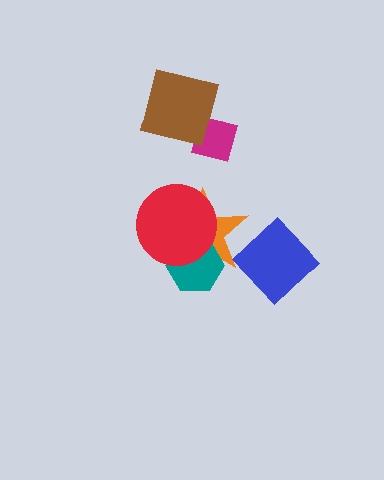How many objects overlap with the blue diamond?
0 objects overlap with the blue diamond.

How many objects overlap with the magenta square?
1 object overlaps with the magenta square.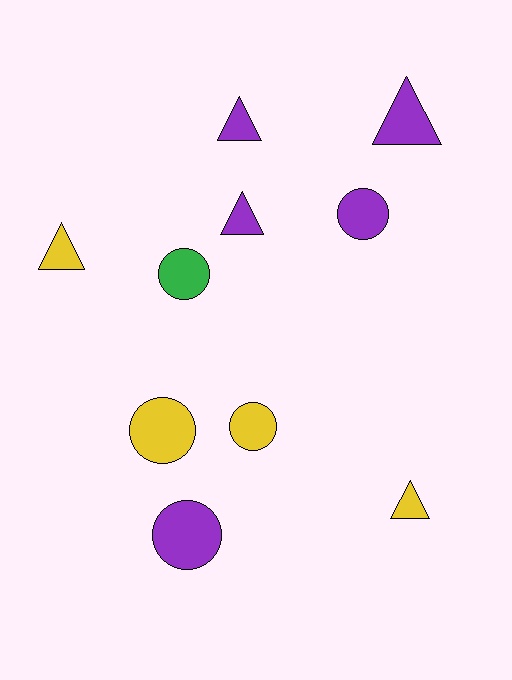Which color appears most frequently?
Purple, with 5 objects.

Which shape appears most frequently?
Triangle, with 5 objects.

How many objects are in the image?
There are 10 objects.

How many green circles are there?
There is 1 green circle.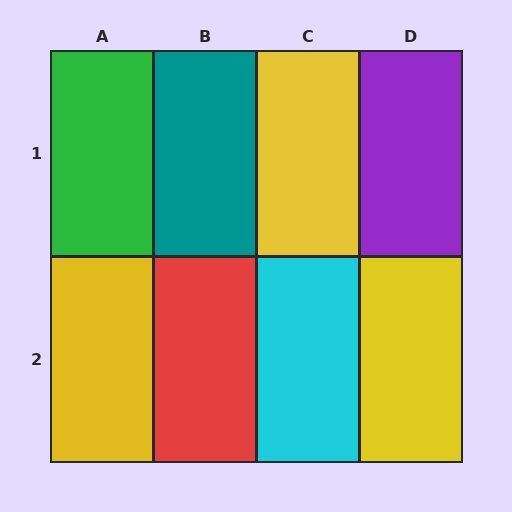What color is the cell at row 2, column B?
Red.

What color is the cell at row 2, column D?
Yellow.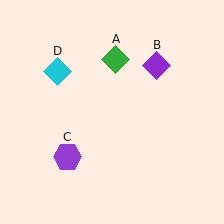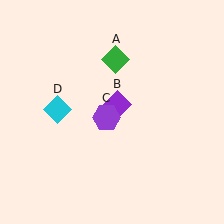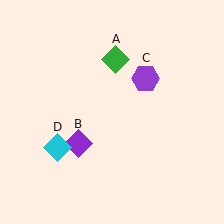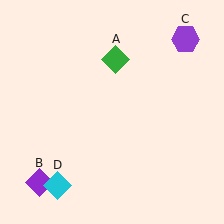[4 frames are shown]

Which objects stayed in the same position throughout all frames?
Green diamond (object A) remained stationary.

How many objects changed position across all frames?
3 objects changed position: purple diamond (object B), purple hexagon (object C), cyan diamond (object D).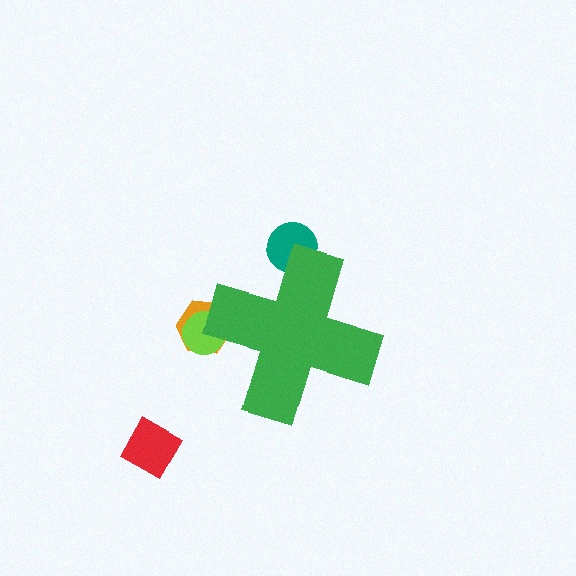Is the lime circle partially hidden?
Yes, the lime circle is partially hidden behind the green cross.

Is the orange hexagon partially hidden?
Yes, the orange hexagon is partially hidden behind the green cross.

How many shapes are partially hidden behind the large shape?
3 shapes are partially hidden.